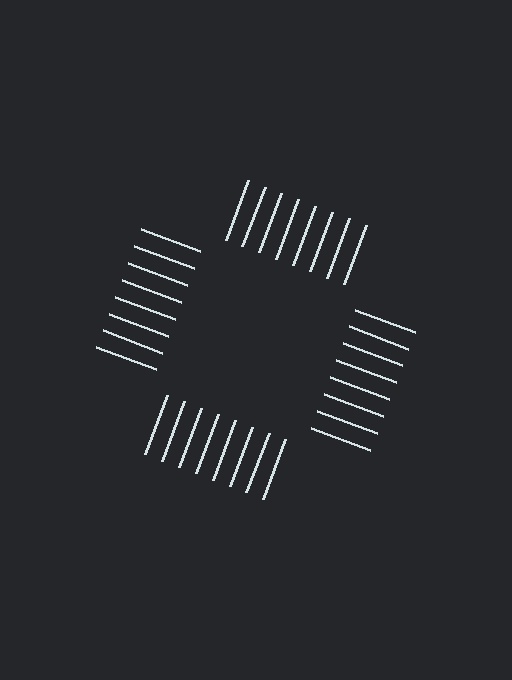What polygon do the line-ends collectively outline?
An illusory square — the line segments terminate on its edges but no continuous stroke is drawn.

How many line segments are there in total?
32 — 8 along each of the 4 edges.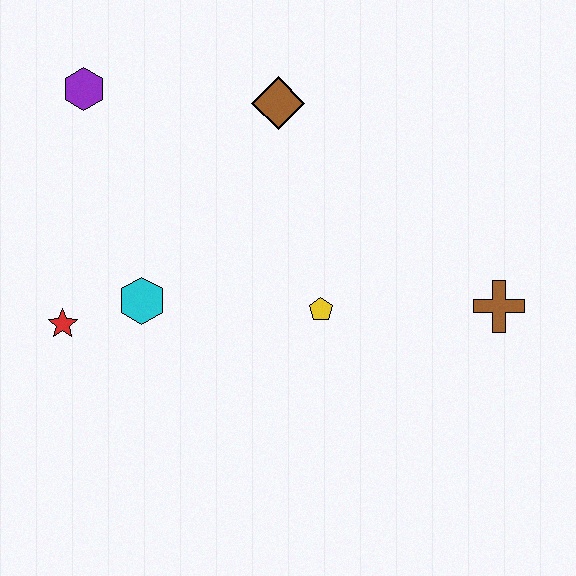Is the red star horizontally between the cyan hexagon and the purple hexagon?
No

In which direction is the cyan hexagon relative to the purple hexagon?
The cyan hexagon is below the purple hexagon.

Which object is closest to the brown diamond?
The purple hexagon is closest to the brown diamond.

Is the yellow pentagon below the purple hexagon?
Yes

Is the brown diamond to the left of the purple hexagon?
No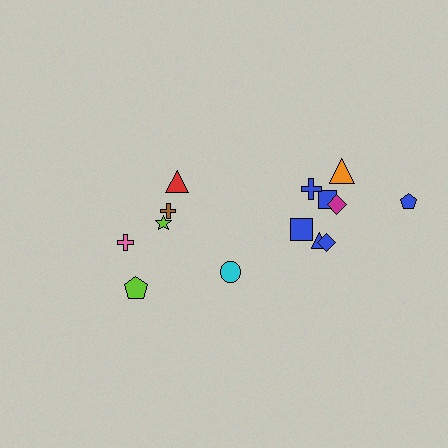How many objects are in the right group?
There are 8 objects.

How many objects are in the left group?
There are 6 objects.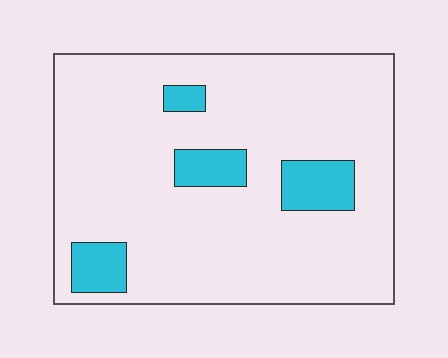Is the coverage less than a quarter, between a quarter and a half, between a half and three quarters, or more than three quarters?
Less than a quarter.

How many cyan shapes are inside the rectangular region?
4.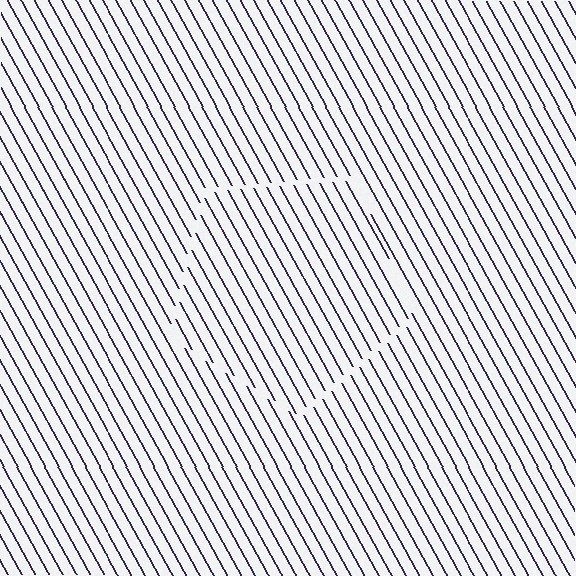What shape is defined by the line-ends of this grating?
An illusory pentagon. The interior of the shape contains the same grating, shifted by half a period — the contour is defined by the phase discontinuity where line-ends from the inner and outer gratings abut.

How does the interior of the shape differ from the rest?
The interior of the shape contains the same grating, shifted by half a period — the contour is defined by the phase discontinuity where line-ends from the inner and outer gratings abut.